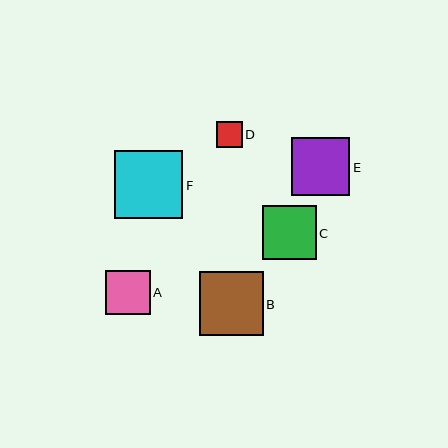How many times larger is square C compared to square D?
Square C is approximately 2.1 times the size of square D.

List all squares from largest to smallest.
From largest to smallest: F, B, E, C, A, D.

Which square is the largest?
Square F is the largest with a size of approximately 68 pixels.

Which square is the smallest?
Square D is the smallest with a size of approximately 26 pixels.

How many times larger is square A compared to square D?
Square A is approximately 1.7 times the size of square D.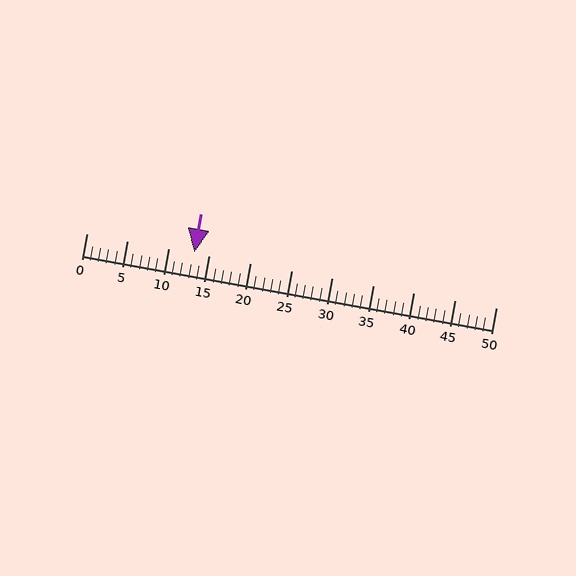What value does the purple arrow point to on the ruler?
The purple arrow points to approximately 13.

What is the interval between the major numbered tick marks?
The major tick marks are spaced 5 units apart.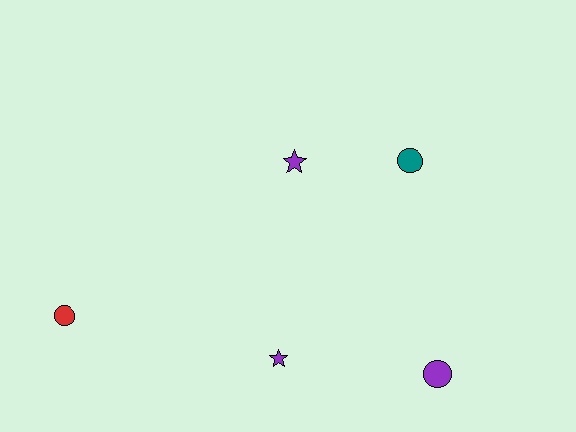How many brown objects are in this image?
There are no brown objects.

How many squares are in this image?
There are no squares.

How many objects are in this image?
There are 5 objects.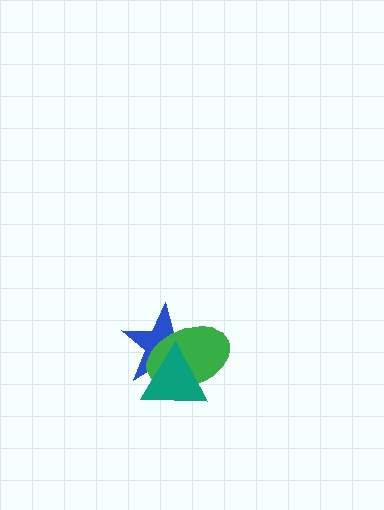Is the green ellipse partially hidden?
Yes, it is partially covered by another shape.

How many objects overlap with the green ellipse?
2 objects overlap with the green ellipse.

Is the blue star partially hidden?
Yes, it is partially covered by another shape.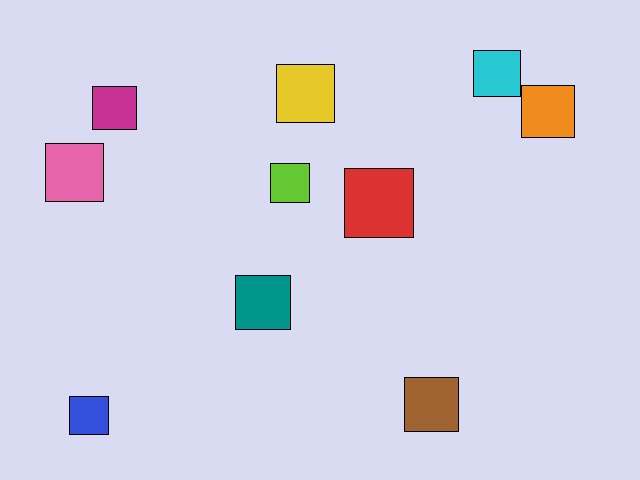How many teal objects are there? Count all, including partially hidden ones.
There is 1 teal object.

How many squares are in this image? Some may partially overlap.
There are 10 squares.